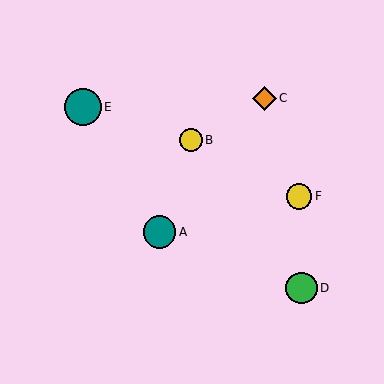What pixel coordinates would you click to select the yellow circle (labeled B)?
Click at (191, 140) to select the yellow circle B.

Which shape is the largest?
The teal circle (labeled E) is the largest.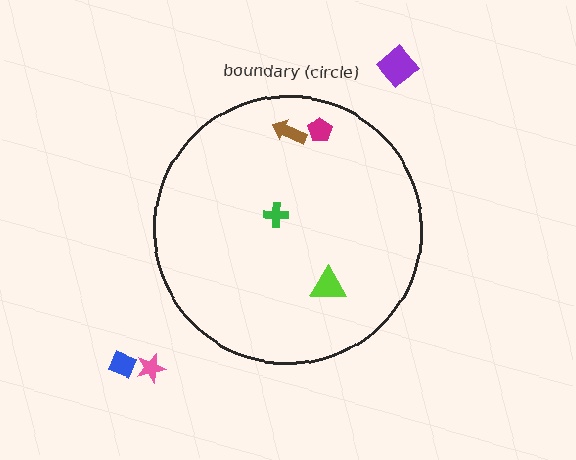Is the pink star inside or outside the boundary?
Outside.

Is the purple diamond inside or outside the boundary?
Outside.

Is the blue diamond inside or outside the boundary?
Outside.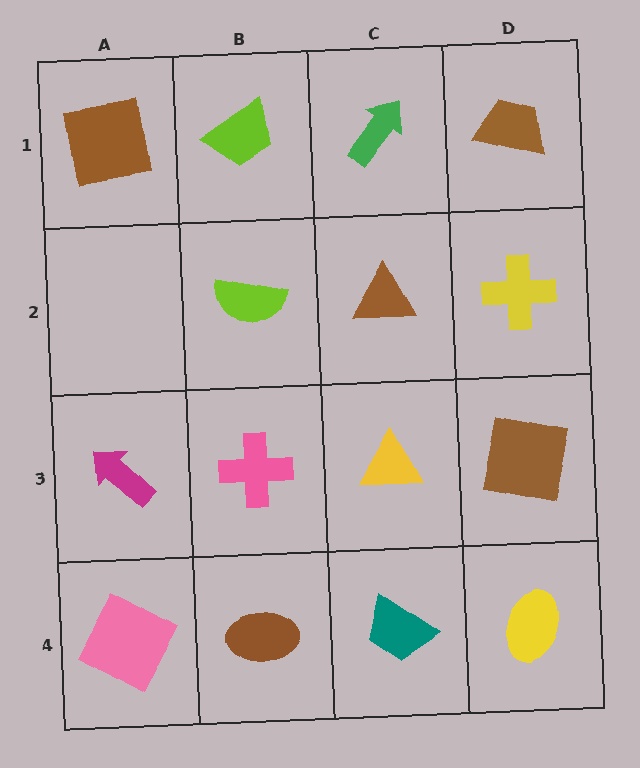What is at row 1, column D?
A brown trapezoid.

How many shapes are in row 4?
4 shapes.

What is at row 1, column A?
A brown square.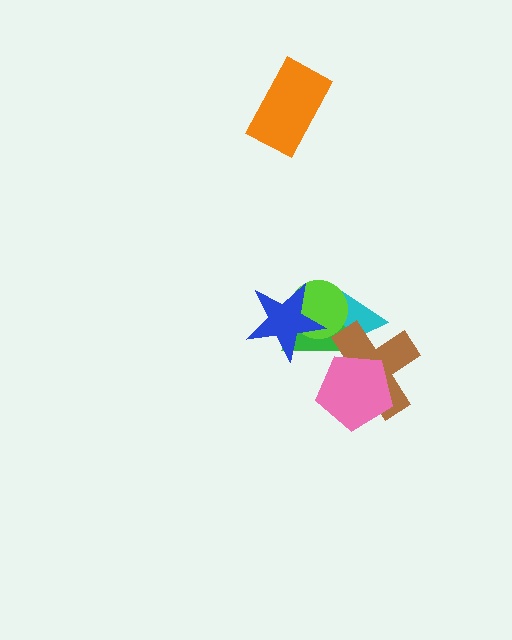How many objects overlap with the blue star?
2 objects overlap with the blue star.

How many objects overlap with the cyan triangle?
3 objects overlap with the cyan triangle.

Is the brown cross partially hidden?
Yes, it is partially covered by another shape.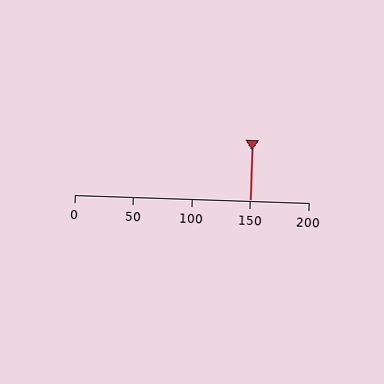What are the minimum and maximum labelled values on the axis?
The axis runs from 0 to 200.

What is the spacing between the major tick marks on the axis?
The major ticks are spaced 50 apart.